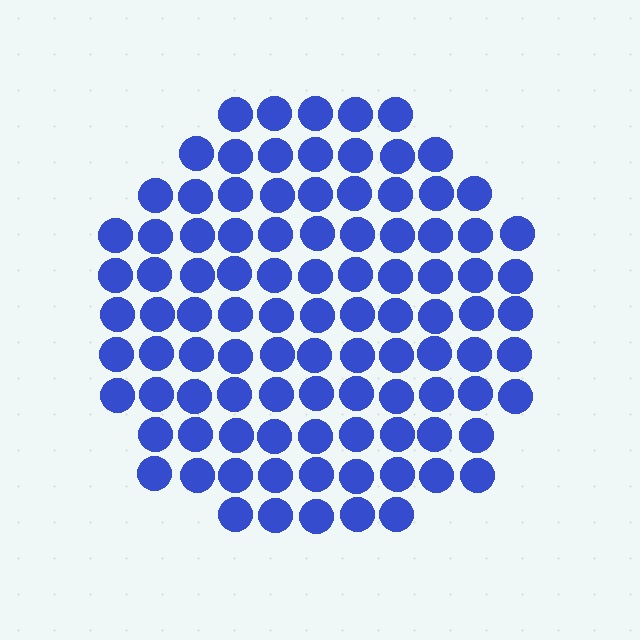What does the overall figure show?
The overall figure shows a circle.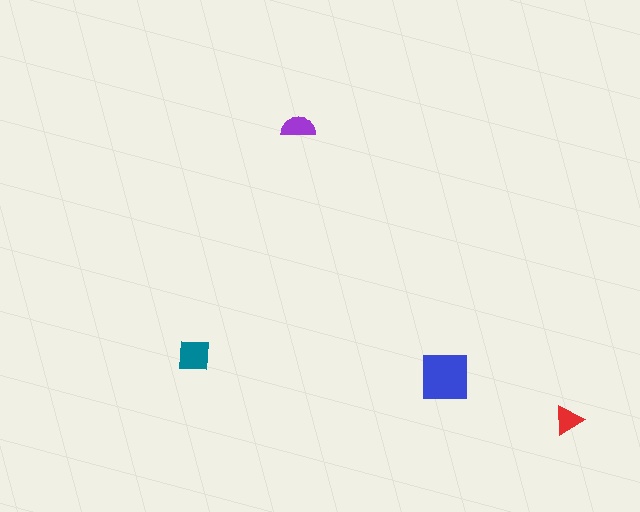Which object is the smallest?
The red triangle.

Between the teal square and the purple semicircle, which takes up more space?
The teal square.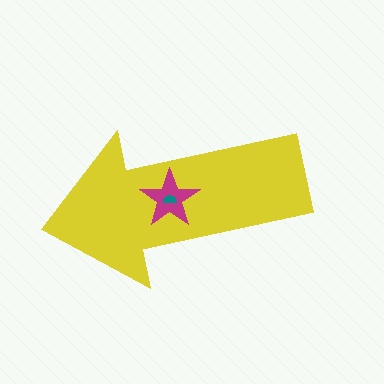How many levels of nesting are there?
3.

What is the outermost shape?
The yellow arrow.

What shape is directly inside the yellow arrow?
The magenta star.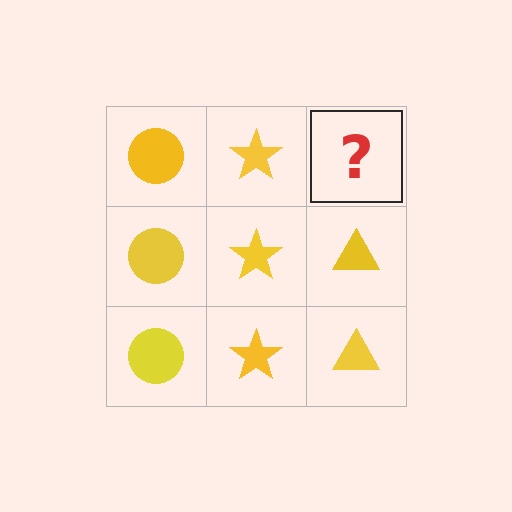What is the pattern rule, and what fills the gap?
The rule is that each column has a consistent shape. The gap should be filled with a yellow triangle.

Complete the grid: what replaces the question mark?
The question mark should be replaced with a yellow triangle.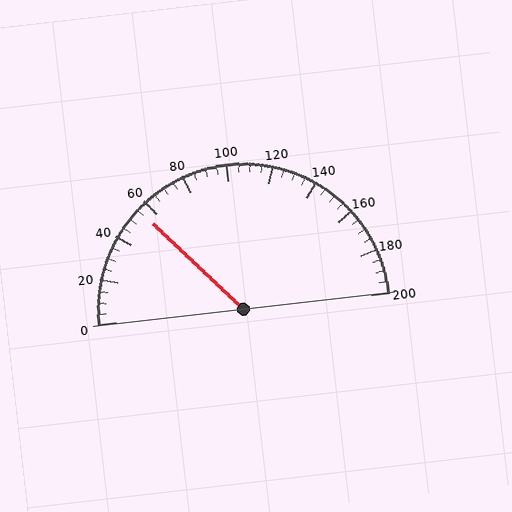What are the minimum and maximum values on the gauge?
The gauge ranges from 0 to 200.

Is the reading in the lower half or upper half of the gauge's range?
The reading is in the lower half of the range (0 to 200).